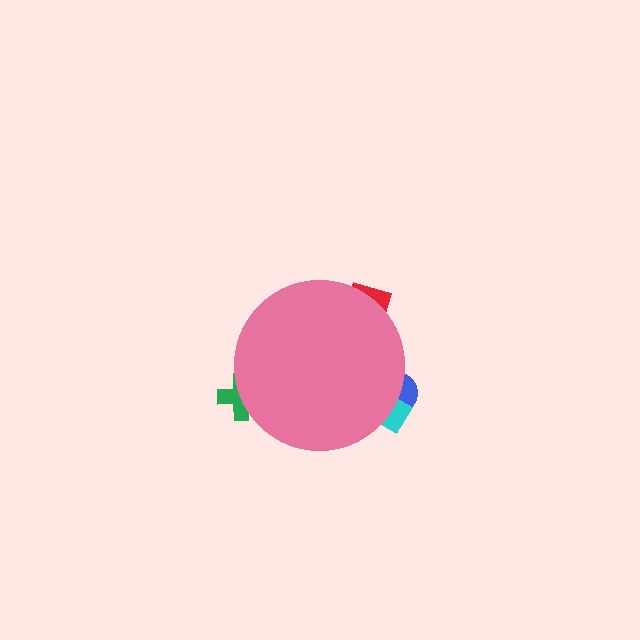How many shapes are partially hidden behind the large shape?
4 shapes are partially hidden.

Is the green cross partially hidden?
Yes, the green cross is partially hidden behind the pink circle.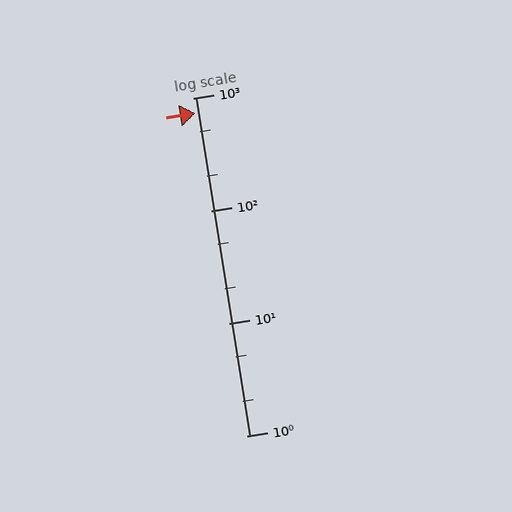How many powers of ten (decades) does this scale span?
The scale spans 3 decades, from 1 to 1000.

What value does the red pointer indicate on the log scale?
The pointer indicates approximately 730.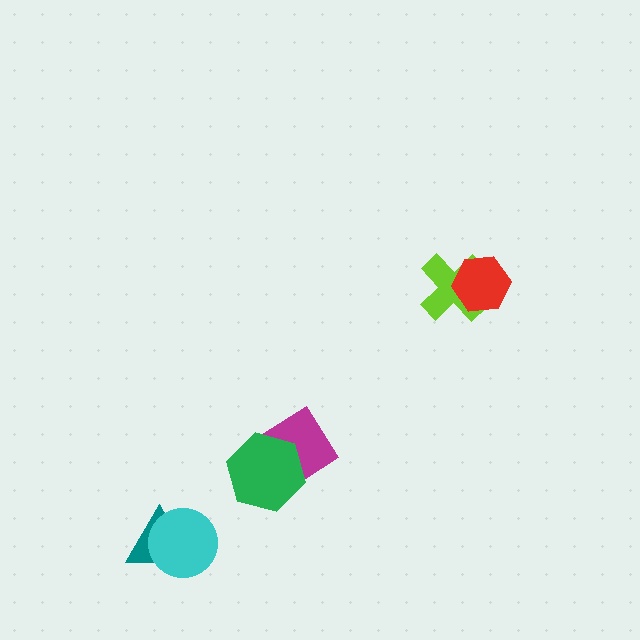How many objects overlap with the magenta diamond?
1 object overlaps with the magenta diamond.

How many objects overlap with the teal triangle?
1 object overlaps with the teal triangle.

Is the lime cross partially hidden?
Yes, it is partially covered by another shape.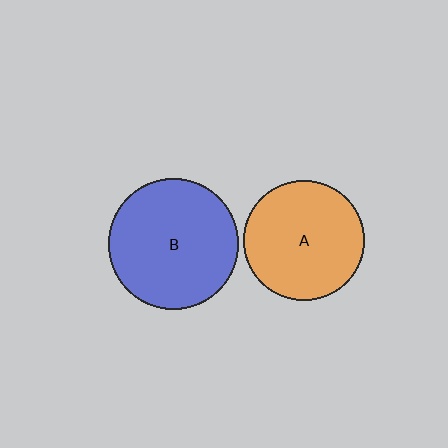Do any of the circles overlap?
No, none of the circles overlap.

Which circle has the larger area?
Circle B (blue).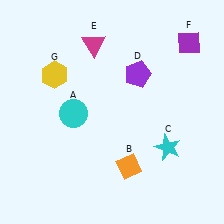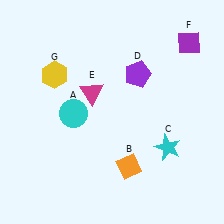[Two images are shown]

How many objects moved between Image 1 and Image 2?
1 object moved between the two images.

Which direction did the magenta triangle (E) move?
The magenta triangle (E) moved down.